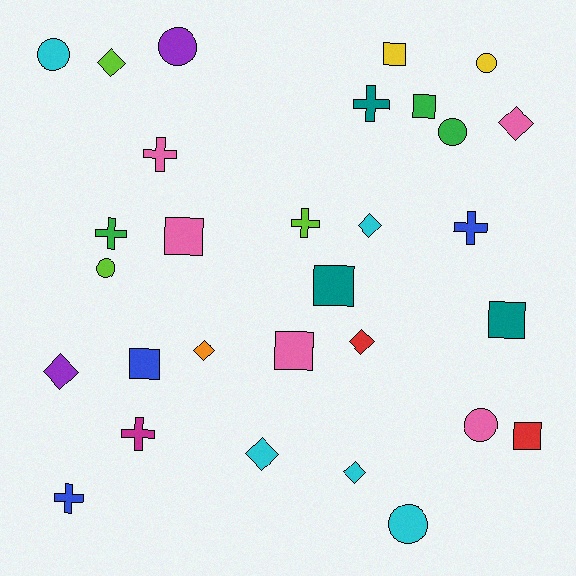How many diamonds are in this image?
There are 8 diamonds.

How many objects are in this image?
There are 30 objects.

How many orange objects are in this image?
There is 1 orange object.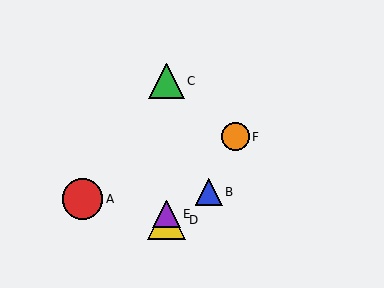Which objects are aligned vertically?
Objects C, D, E are aligned vertically.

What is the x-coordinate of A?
Object A is at x≈82.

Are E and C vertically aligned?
Yes, both are at x≈167.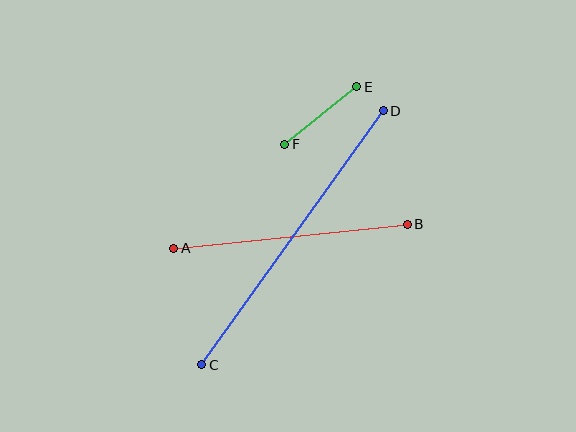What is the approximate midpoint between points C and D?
The midpoint is at approximately (292, 238) pixels.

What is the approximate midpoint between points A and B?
The midpoint is at approximately (290, 236) pixels.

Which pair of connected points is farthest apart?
Points C and D are farthest apart.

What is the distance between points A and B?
The distance is approximately 235 pixels.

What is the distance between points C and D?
The distance is approximately 312 pixels.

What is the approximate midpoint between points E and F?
The midpoint is at approximately (321, 116) pixels.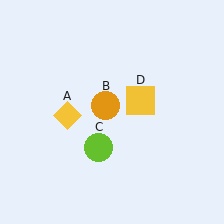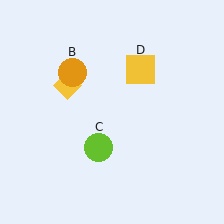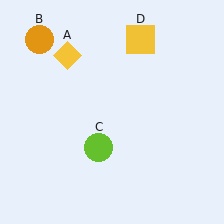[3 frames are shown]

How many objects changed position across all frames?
3 objects changed position: yellow diamond (object A), orange circle (object B), yellow square (object D).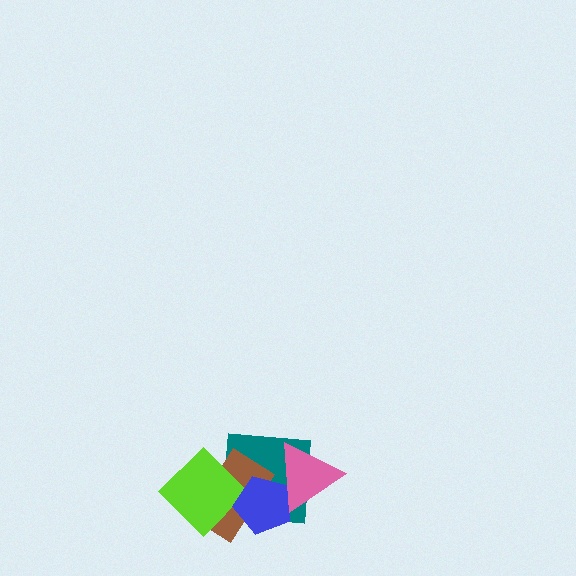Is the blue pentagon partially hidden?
Yes, it is partially covered by another shape.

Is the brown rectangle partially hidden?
Yes, it is partially covered by another shape.